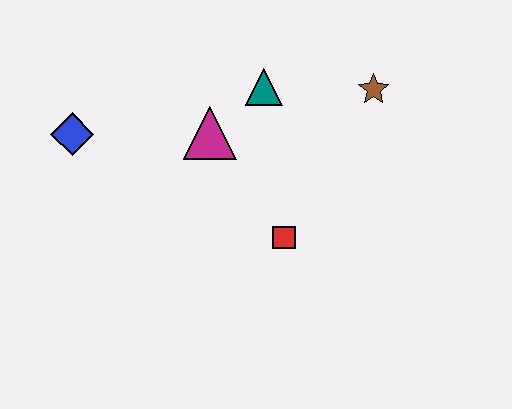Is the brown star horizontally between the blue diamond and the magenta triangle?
No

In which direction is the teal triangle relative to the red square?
The teal triangle is above the red square.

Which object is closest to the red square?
The magenta triangle is closest to the red square.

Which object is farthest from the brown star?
The blue diamond is farthest from the brown star.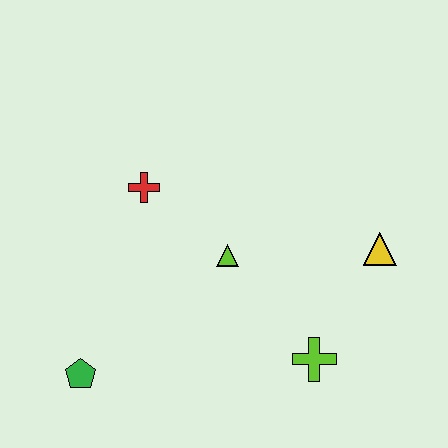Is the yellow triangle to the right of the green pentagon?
Yes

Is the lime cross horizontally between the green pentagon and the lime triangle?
No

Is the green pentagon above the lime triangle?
No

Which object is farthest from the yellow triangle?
The green pentagon is farthest from the yellow triangle.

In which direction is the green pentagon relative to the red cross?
The green pentagon is below the red cross.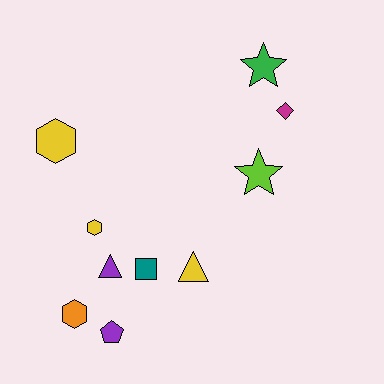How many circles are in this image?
There are no circles.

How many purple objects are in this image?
There are 2 purple objects.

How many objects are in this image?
There are 10 objects.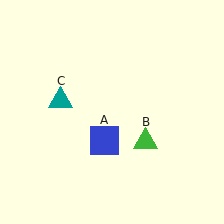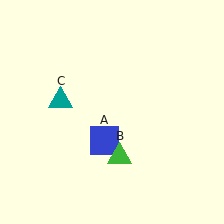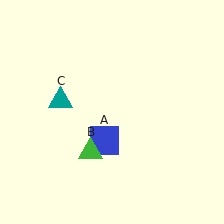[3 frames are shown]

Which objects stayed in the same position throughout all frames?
Blue square (object A) and teal triangle (object C) remained stationary.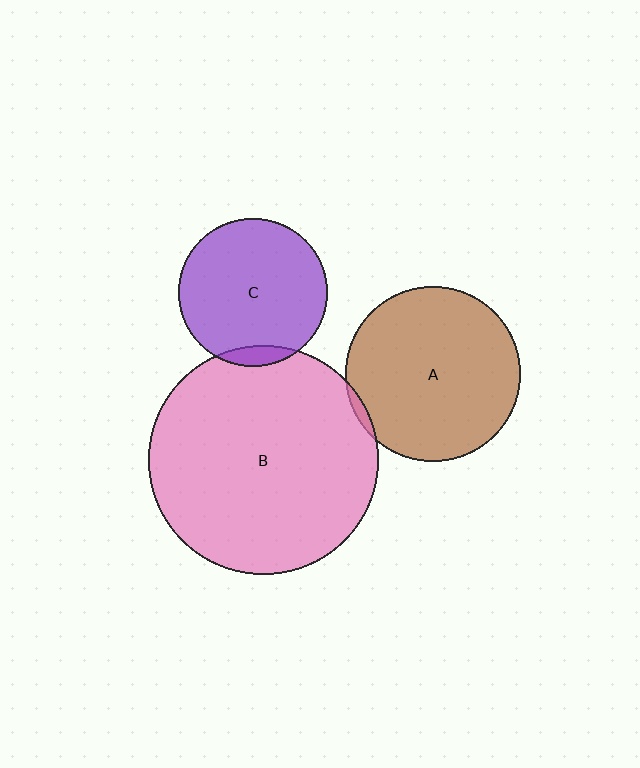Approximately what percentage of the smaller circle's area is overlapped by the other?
Approximately 5%.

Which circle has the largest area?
Circle B (pink).